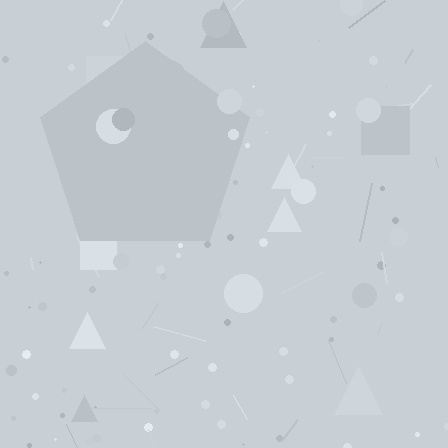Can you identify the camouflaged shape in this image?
The camouflaged shape is a pentagon.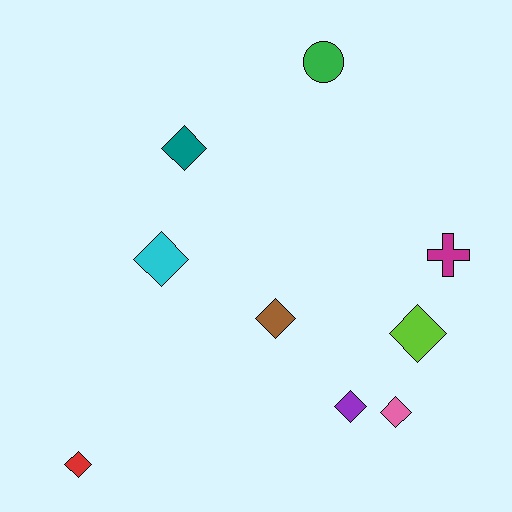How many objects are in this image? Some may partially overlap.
There are 9 objects.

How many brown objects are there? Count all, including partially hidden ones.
There is 1 brown object.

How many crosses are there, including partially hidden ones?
There is 1 cross.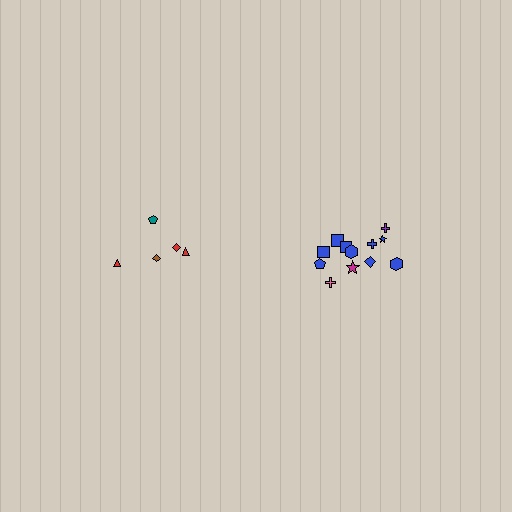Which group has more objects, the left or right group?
The right group.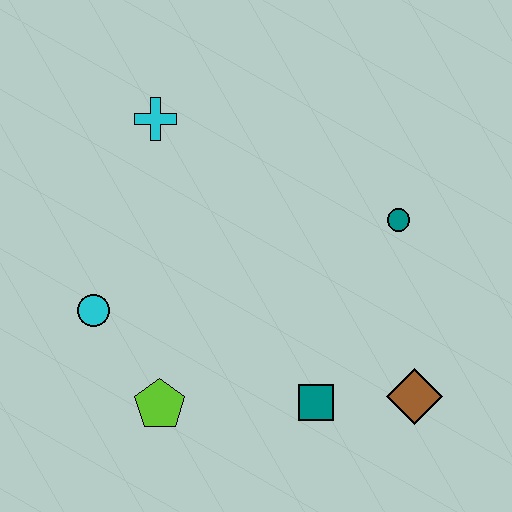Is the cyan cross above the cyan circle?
Yes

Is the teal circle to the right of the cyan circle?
Yes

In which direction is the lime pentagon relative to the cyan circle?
The lime pentagon is below the cyan circle.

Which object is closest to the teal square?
The brown diamond is closest to the teal square.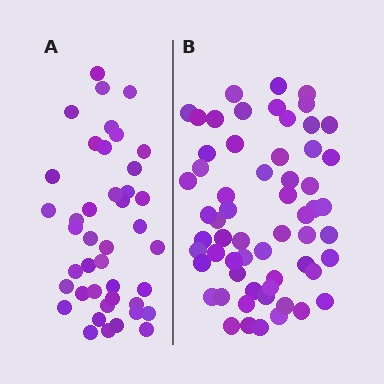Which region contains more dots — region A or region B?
Region B (the right region) has more dots.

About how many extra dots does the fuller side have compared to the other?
Region B has approximately 20 more dots than region A.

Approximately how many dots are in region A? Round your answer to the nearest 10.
About 40 dots. (The exact count is 42, which rounds to 40.)